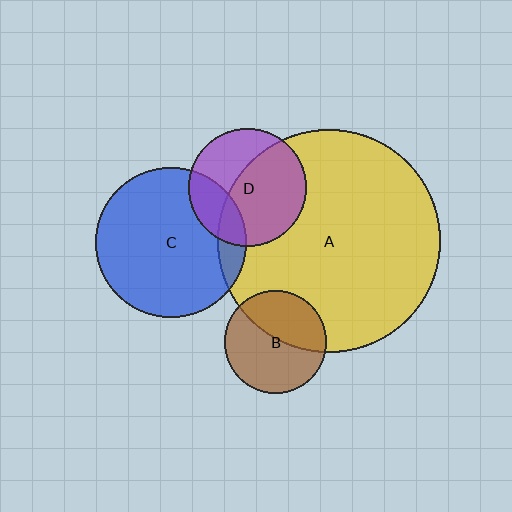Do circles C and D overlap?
Yes.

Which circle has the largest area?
Circle A (yellow).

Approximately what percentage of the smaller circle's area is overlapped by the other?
Approximately 25%.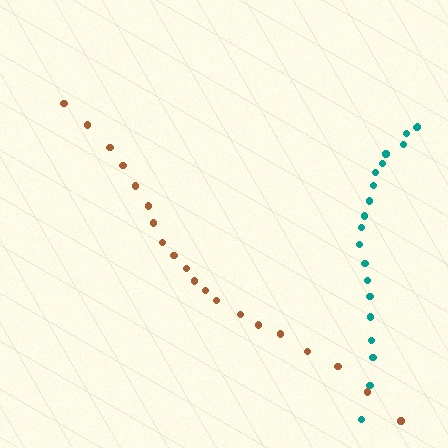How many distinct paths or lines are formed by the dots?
There are 2 distinct paths.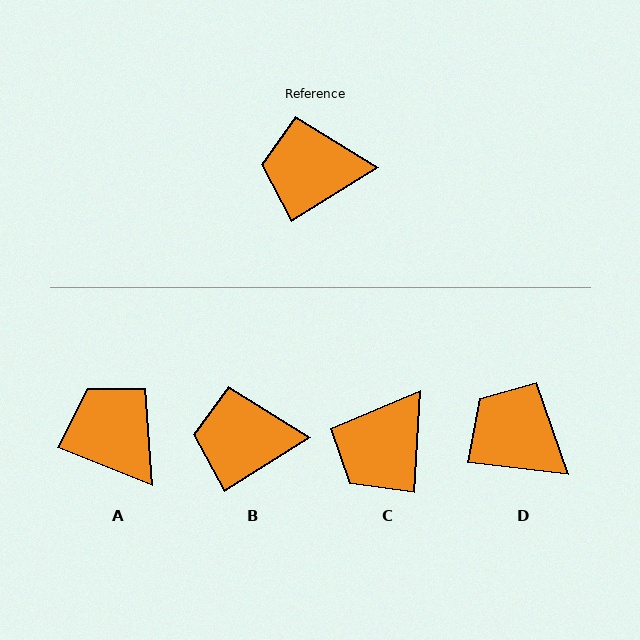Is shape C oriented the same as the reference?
No, it is off by about 54 degrees.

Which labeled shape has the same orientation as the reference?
B.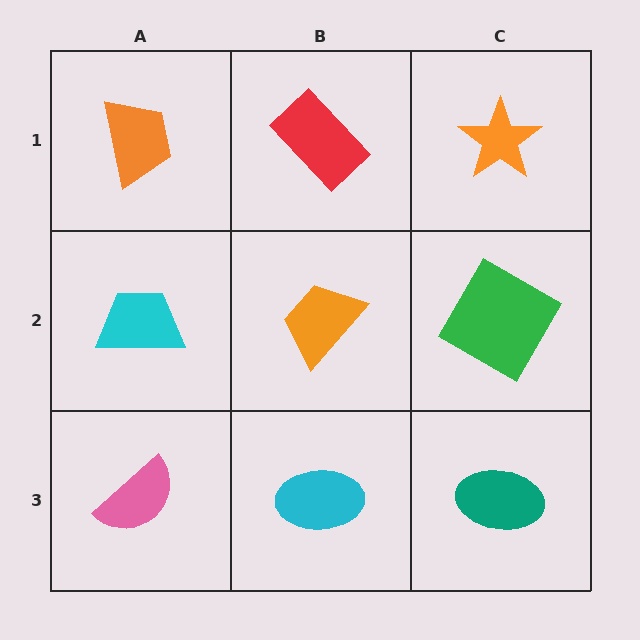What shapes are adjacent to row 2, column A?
An orange trapezoid (row 1, column A), a pink semicircle (row 3, column A), an orange trapezoid (row 2, column B).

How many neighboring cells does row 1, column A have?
2.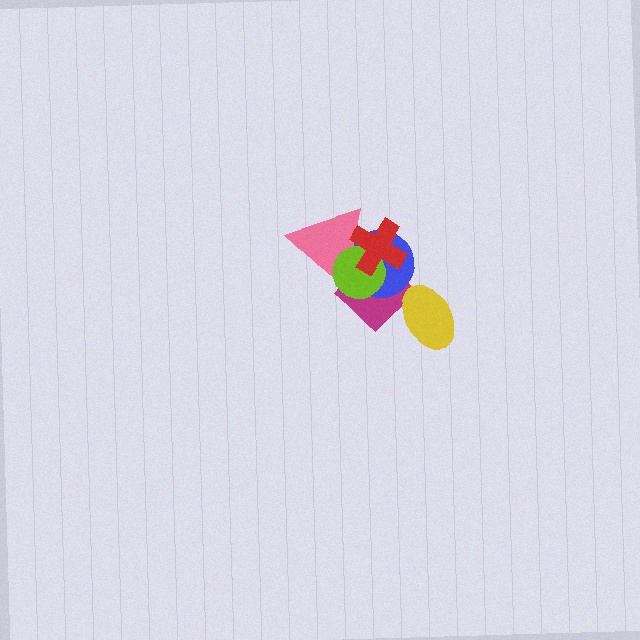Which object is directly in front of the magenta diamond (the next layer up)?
The blue circle is directly in front of the magenta diamond.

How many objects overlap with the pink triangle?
4 objects overlap with the pink triangle.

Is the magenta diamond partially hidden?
Yes, it is partially covered by another shape.